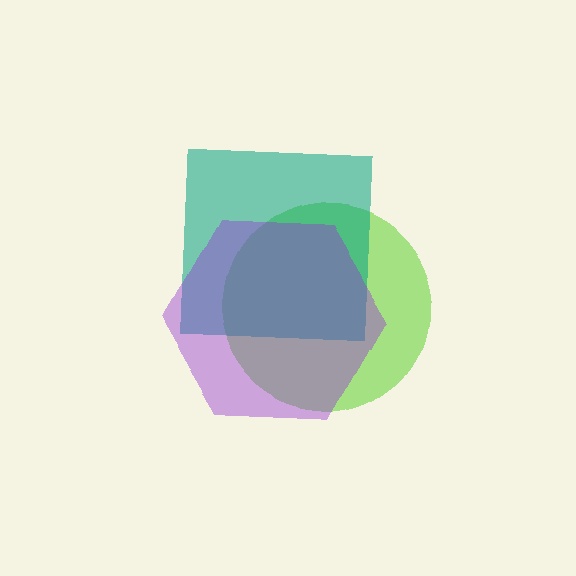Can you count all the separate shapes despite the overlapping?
Yes, there are 3 separate shapes.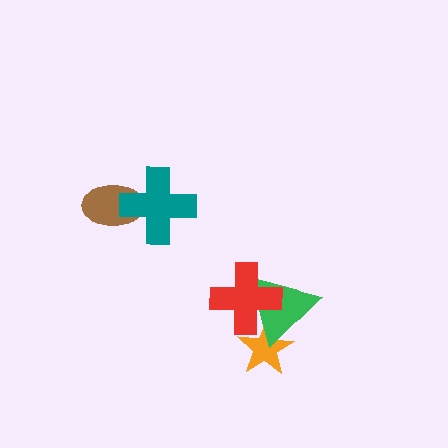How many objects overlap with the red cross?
2 objects overlap with the red cross.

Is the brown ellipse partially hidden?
Yes, it is partially covered by another shape.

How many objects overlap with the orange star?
2 objects overlap with the orange star.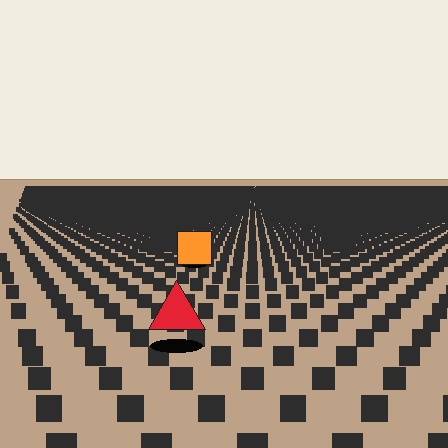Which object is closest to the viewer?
The red triangle is closest. The texture marks near it are larger and more spread out.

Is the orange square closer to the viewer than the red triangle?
No. The red triangle is closer — you can tell from the texture gradient: the ground texture is coarser near it.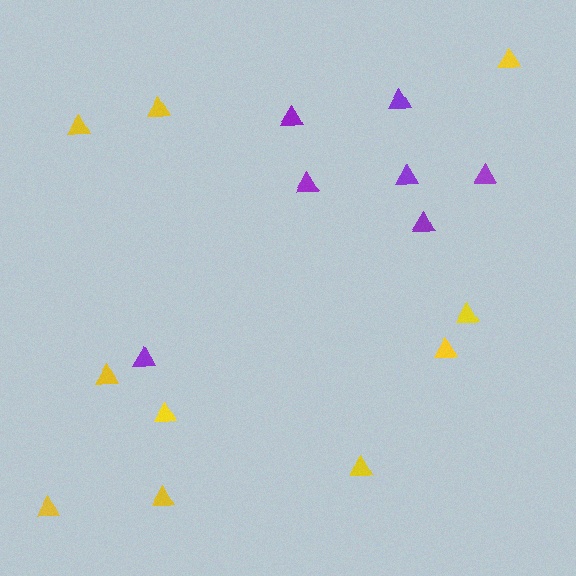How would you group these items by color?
There are 2 groups: one group of purple triangles (7) and one group of yellow triangles (10).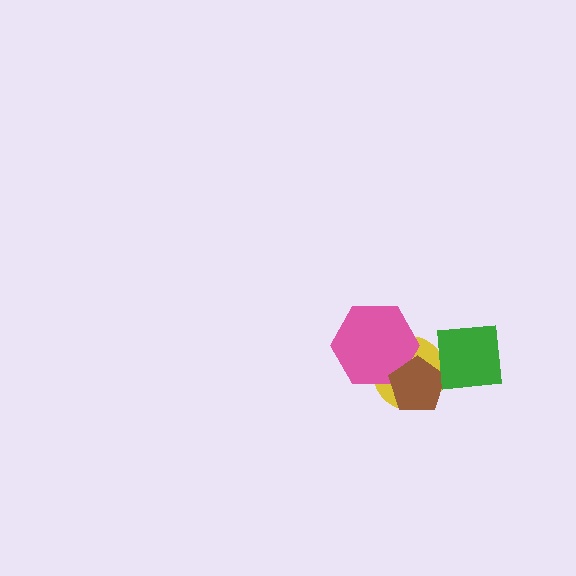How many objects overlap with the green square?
0 objects overlap with the green square.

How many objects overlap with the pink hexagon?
2 objects overlap with the pink hexagon.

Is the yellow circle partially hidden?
Yes, it is partially covered by another shape.